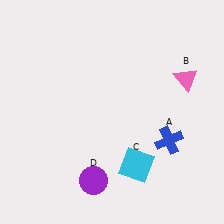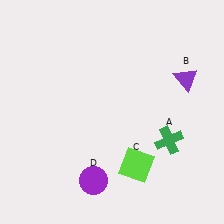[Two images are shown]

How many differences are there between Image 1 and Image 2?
There are 3 differences between the two images.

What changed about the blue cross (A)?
In Image 1, A is blue. In Image 2, it changed to green.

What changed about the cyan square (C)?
In Image 1, C is cyan. In Image 2, it changed to lime.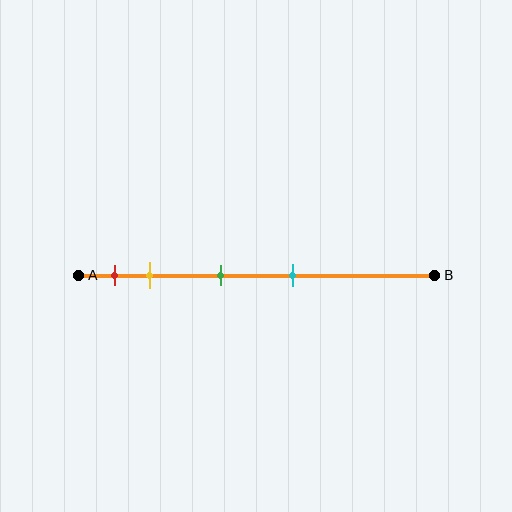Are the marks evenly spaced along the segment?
No, the marks are not evenly spaced.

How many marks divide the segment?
There are 4 marks dividing the segment.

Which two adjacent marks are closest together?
The red and yellow marks are the closest adjacent pair.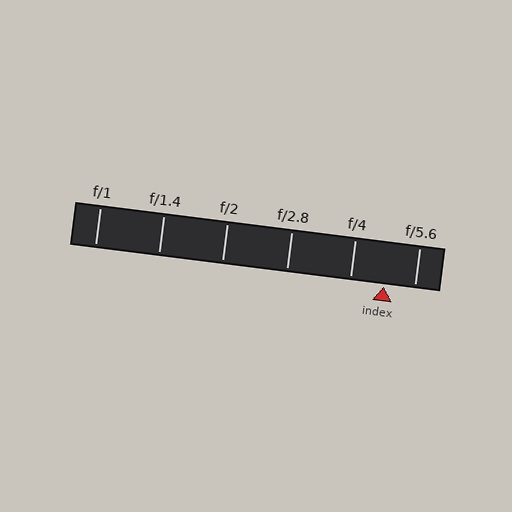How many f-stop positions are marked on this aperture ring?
There are 6 f-stop positions marked.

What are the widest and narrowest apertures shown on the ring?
The widest aperture shown is f/1 and the narrowest is f/5.6.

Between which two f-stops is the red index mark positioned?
The index mark is between f/4 and f/5.6.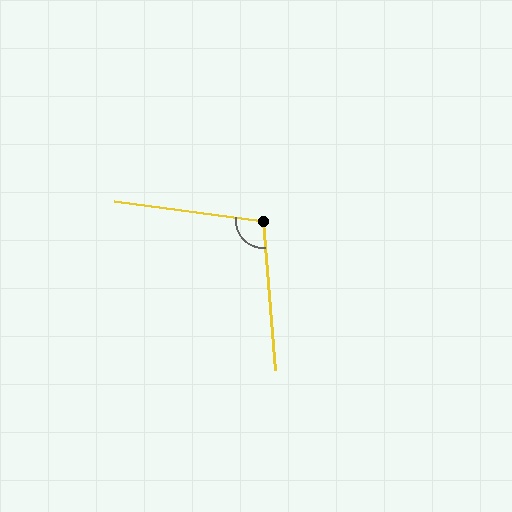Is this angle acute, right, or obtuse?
It is obtuse.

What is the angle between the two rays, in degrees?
Approximately 102 degrees.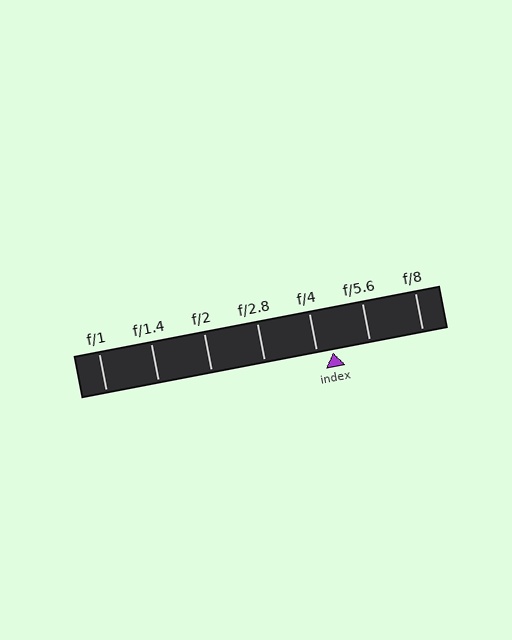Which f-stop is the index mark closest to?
The index mark is closest to f/4.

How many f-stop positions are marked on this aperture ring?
There are 7 f-stop positions marked.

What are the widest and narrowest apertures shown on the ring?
The widest aperture shown is f/1 and the narrowest is f/8.